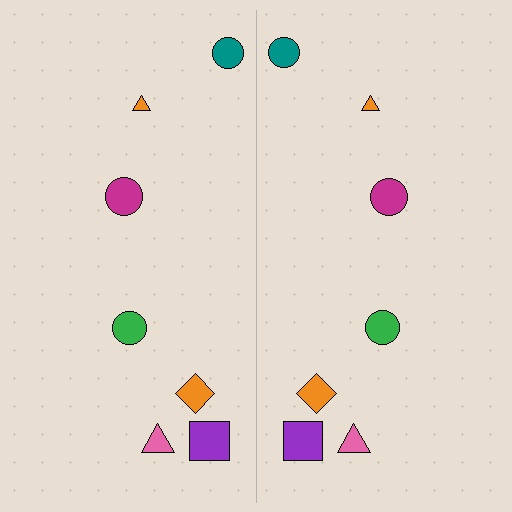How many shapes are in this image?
There are 14 shapes in this image.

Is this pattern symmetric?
Yes, this pattern has bilateral (reflection) symmetry.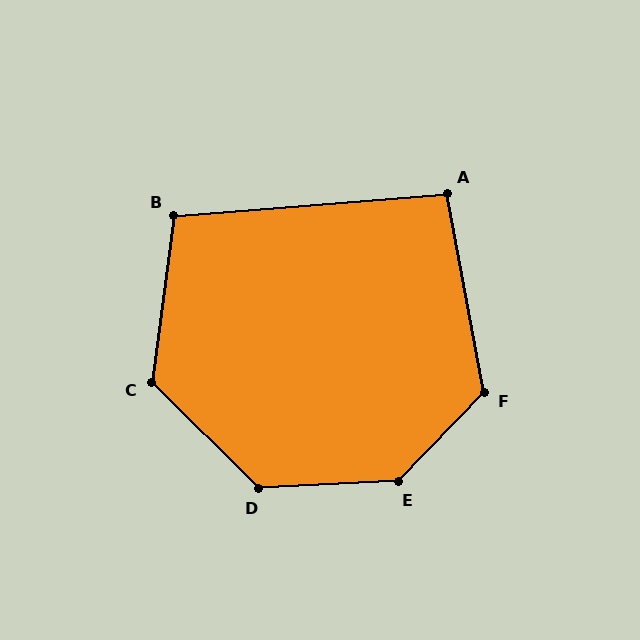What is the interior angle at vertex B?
Approximately 102 degrees (obtuse).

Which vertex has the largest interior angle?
E, at approximately 137 degrees.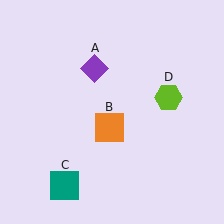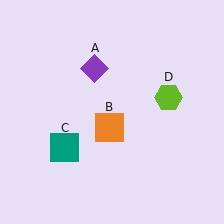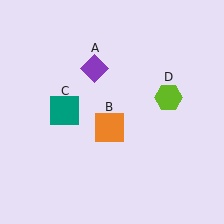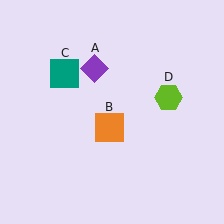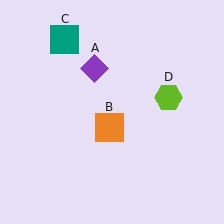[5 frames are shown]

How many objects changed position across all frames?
1 object changed position: teal square (object C).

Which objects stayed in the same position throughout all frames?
Purple diamond (object A) and orange square (object B) and lime hexagon (object D) remained stationary.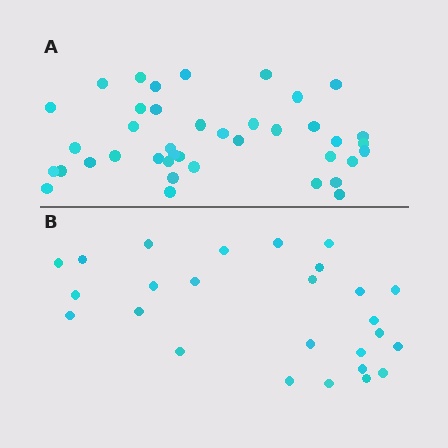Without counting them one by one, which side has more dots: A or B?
Region A (the top region) has more dots.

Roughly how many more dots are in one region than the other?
Region A has approximately 15 more dots than region B.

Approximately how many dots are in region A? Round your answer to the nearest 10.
About 40 dots.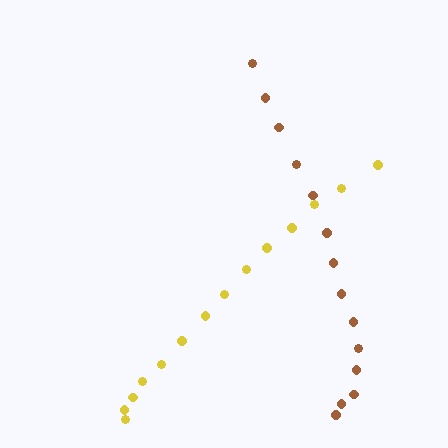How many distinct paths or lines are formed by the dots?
There are 2 distinct paths.